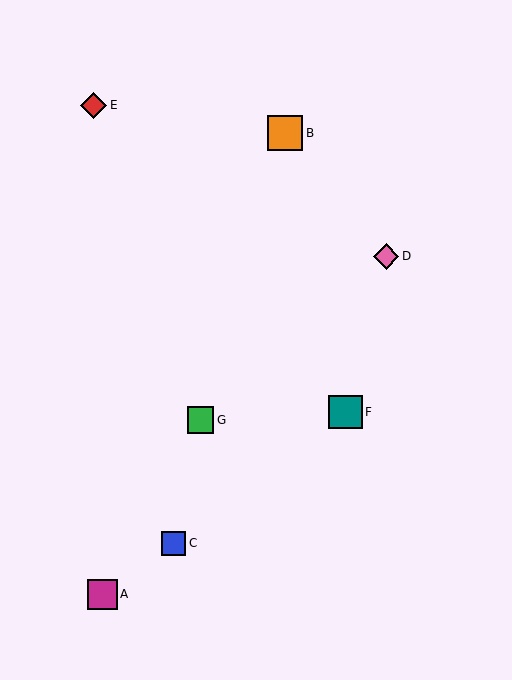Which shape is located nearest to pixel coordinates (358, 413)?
The teal square (labeled F) at (345, 412) is nearest to that location.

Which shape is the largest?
The orange square (labeled B) is the largest.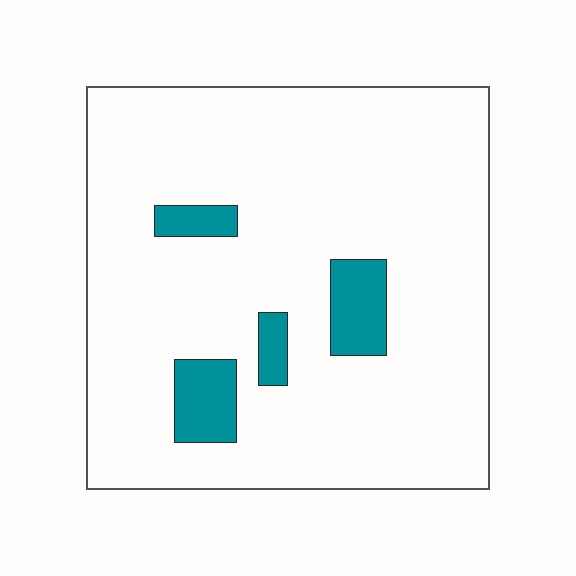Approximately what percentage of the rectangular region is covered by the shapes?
Approximately 10%.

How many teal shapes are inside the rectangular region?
4.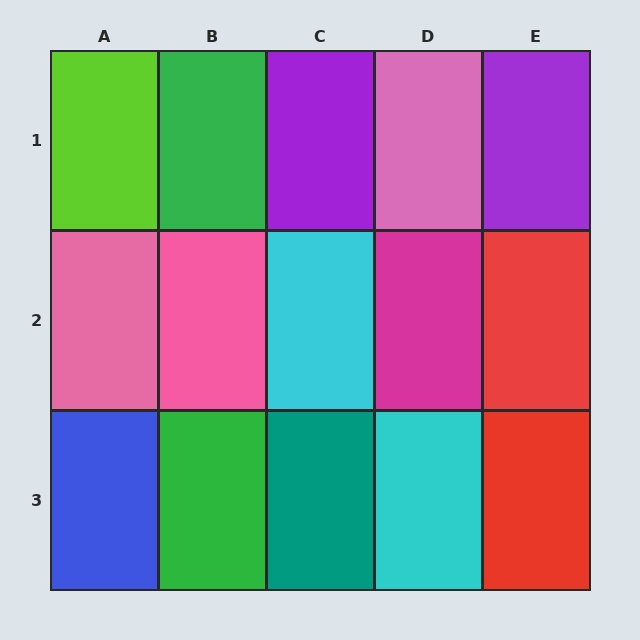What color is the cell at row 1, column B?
Green.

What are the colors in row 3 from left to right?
Blue, green, teal, cyan, red.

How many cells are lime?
1 cell is lime.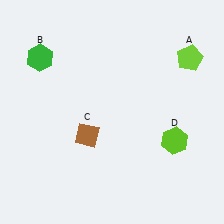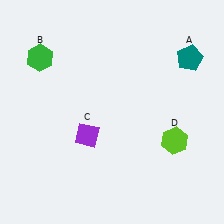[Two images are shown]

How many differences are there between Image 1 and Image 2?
There are 2 differences between the two images.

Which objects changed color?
A changed from lime to teal. C changed from brown to purple.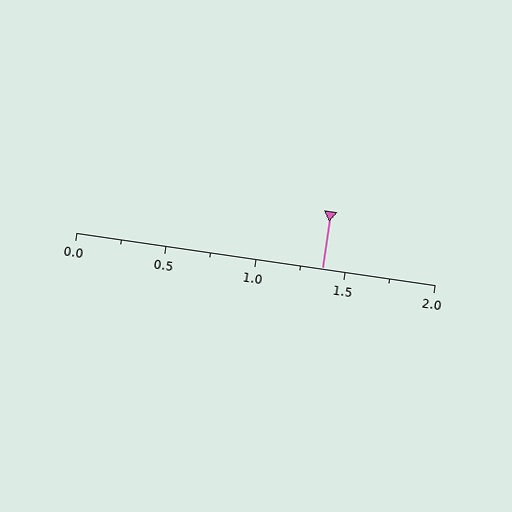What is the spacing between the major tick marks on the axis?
The major ticks are spaced 0.5 apart.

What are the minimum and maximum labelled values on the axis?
The axis runs from 0.0 to 2.0.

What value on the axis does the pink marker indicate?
The marker indicates approximately 1.38.